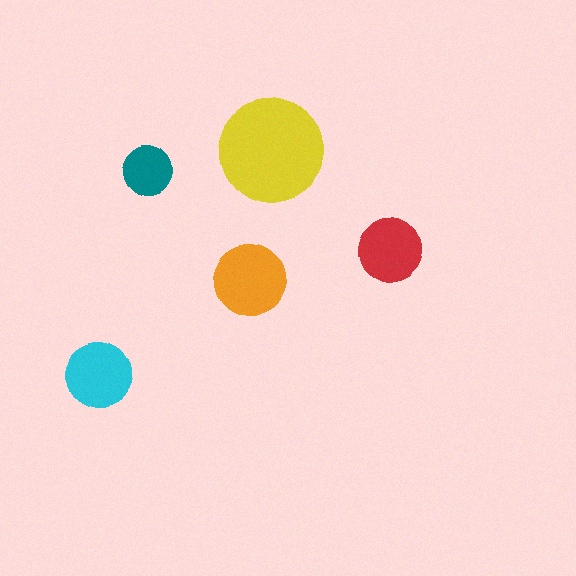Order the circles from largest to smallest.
the yellow one, the orange one, the cyan one, the red one, the teal one.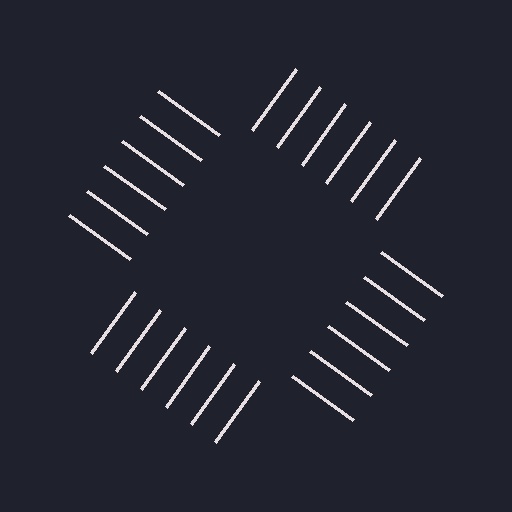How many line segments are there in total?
24 — 6 along each of the 4 edges.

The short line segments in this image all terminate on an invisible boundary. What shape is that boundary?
An illusory square — the line segments terminate on its edges but no continuous stroke is drawn.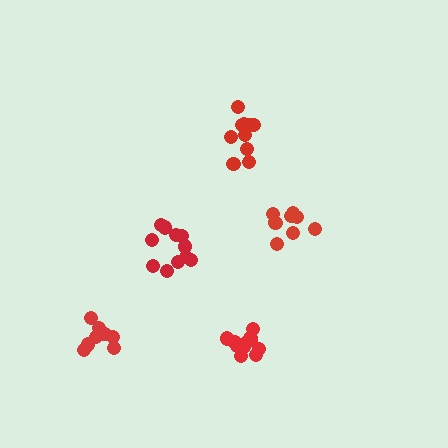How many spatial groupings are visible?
There are 5 spatial groupings.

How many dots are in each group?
Group 1: 8 dots, Group 2: 9 dots, Group 3: 10 dots, Group 4: 11 dots, Group 5: 11 dots (49 total).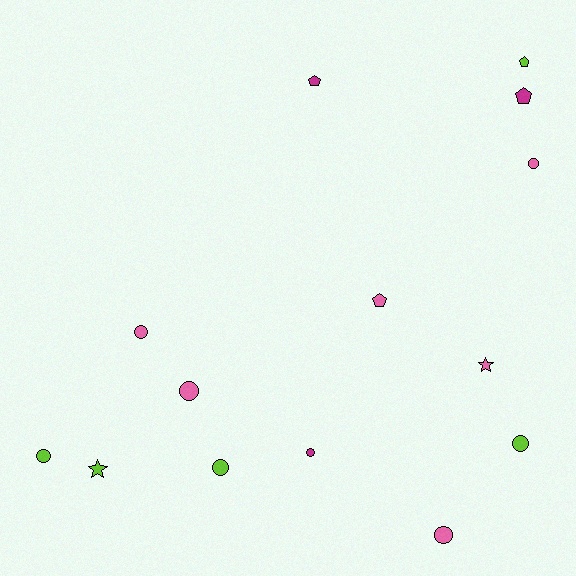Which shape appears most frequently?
Circle, with 8 objects.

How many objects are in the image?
There are 14 objects.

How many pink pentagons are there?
There is 1 pink pentagon.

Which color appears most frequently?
Pink, with 6 objects.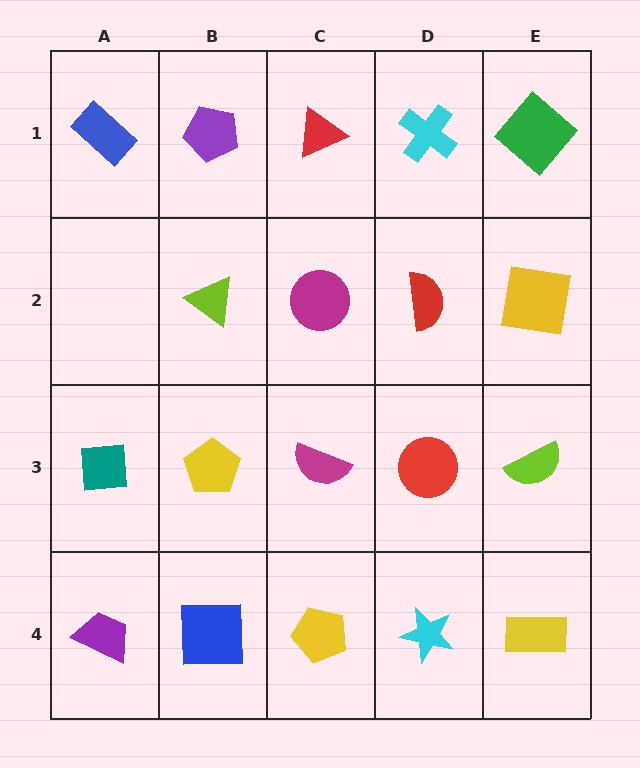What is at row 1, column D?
A cyan cross.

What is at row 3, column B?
A yellow pentagon.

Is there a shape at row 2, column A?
No, that cell is empty.